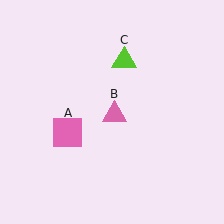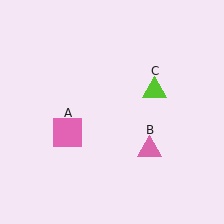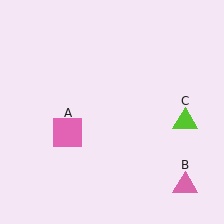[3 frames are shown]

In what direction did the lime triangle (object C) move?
The lime triangle (object C) moved down and to the right.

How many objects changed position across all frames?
2 objects changed position: pink triangle (object B), lime triangle (object C).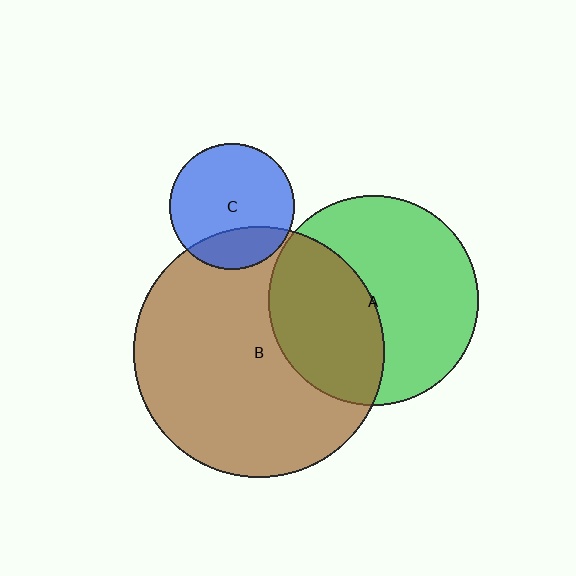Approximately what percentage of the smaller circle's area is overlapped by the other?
Approximately 40%.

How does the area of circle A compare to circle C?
Approximately 2.8 times.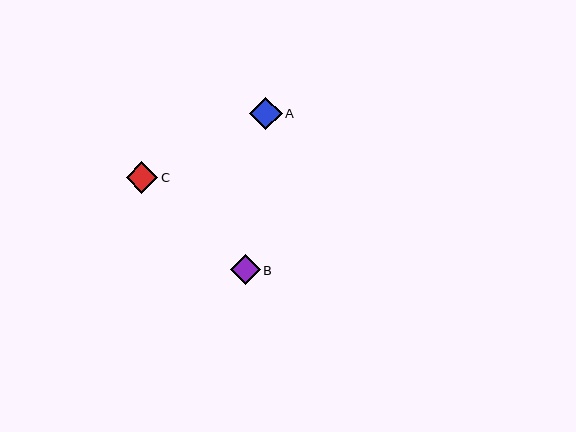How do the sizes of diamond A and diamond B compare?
Diamond A and diamond B are approximately the same size.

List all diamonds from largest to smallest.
From largest to smallest: A, C, B.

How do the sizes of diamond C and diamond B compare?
Diamond C and diamond B are approximately the same size.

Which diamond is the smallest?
Diamond B is the smallest with a size of approximately 30 pixels.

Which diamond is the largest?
Diamond A is the largest with a size of approximately 32 pixels.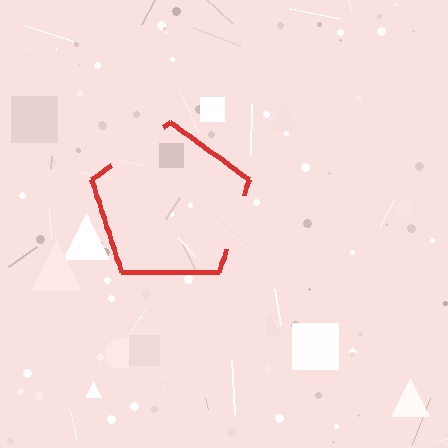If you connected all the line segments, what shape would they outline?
They would outline a pentagon.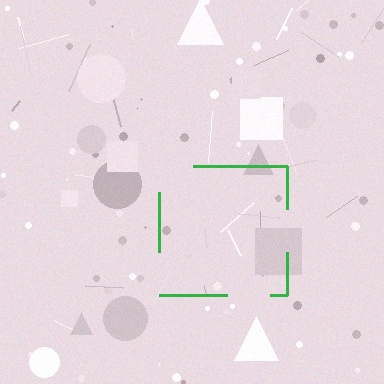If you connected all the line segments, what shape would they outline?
They would outline a square.